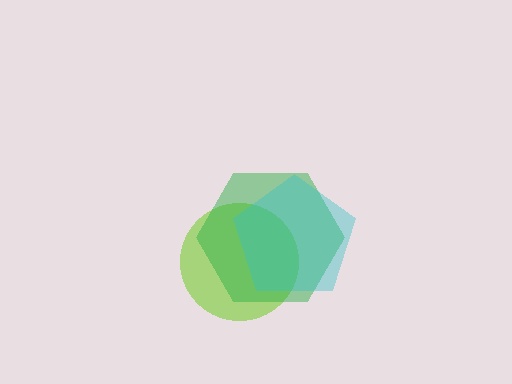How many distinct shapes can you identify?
There are 3 distinct shapes: a lime circle, a green hexagon, a cyan pentagon.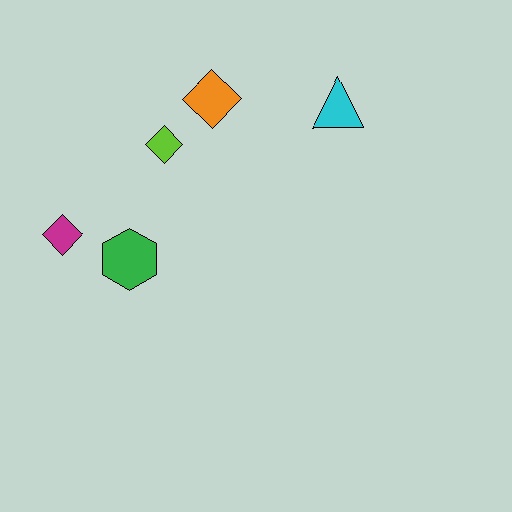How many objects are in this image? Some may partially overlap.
There are 5 objects.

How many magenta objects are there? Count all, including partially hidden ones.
There is 1 magenta object.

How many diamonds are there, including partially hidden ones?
There are 3 diamonds.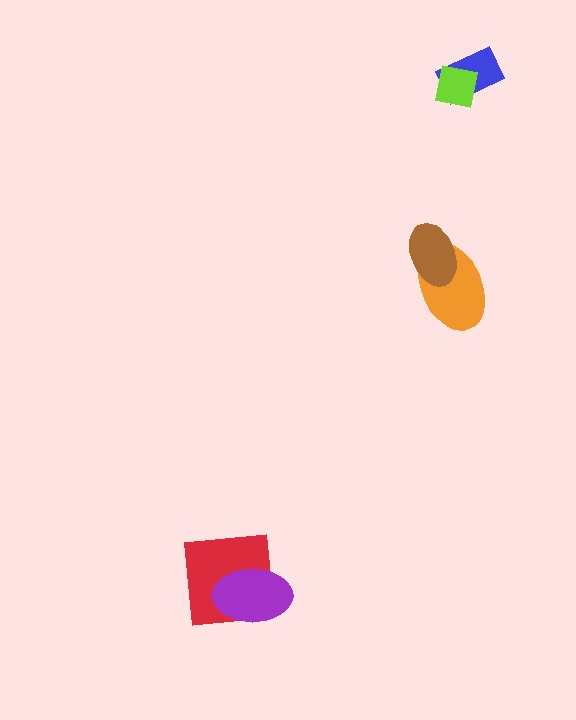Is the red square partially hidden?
Yes, it is partially covered by another shape.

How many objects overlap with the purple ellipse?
1 object overlaps with the purple ellipse.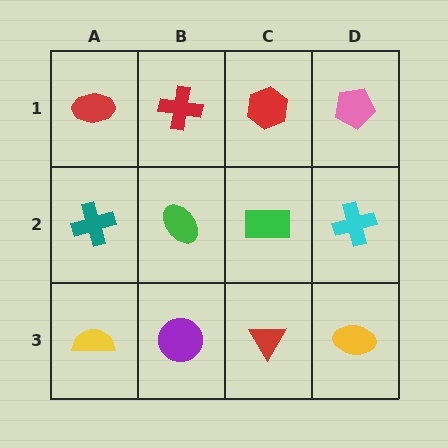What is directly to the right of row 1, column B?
A red hexagon.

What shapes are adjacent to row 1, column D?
A cyan cross (row 2, column D), a red hexagon (row 1, column C).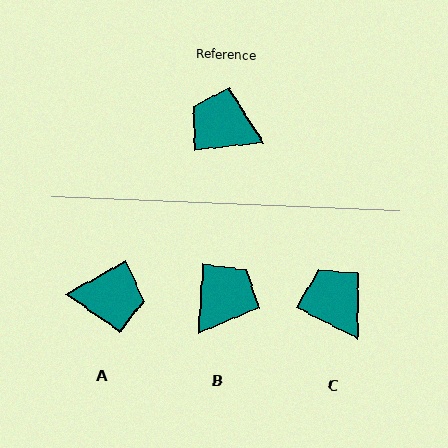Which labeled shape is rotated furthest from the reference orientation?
A, about 157 degrees away.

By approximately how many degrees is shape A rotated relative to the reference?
Approximately 157 degrees clockwise.